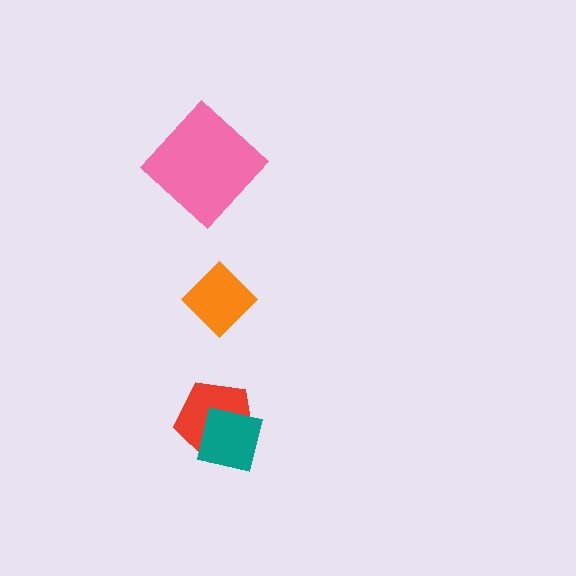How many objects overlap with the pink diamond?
0 objects overlap with the pink diamond.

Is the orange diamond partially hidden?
No, no other shape covers it.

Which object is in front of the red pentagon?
The teal square is in front of the red pentagon.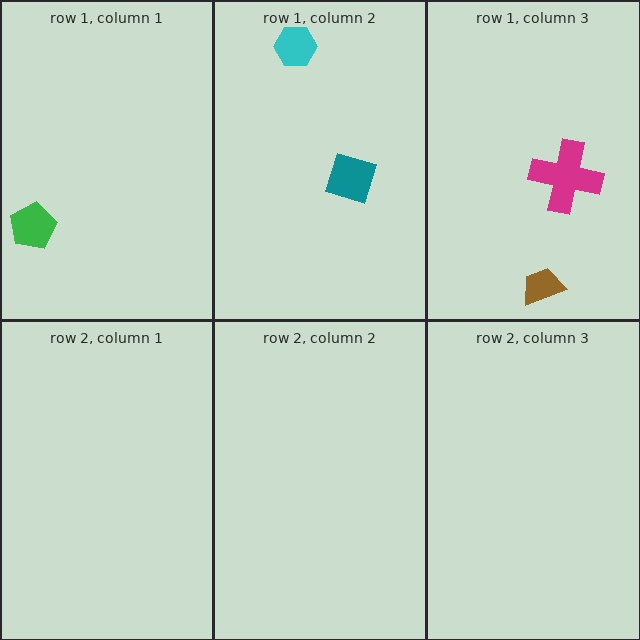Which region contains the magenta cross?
The row 1, column 3 region.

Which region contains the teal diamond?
The row 1, column 2 region.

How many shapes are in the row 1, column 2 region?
2.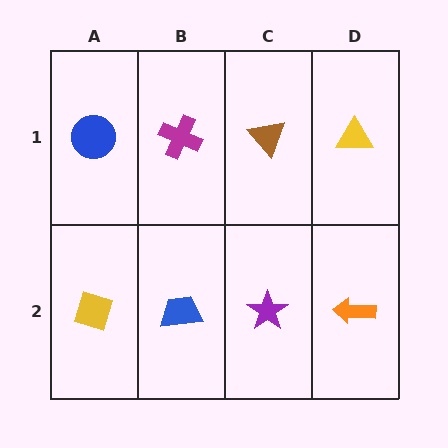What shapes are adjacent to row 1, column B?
A blue trapezoid (row 2, column B), a blue circle (row 1, column A), a brown triangle (row 1, column C).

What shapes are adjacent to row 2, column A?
A blue circle (row 1, column A), a blue trapezoid (row 2, column B).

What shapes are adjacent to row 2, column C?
A brown triangle (row 1, column C), a blue trapezoid (row 2, column B), an orange arrow (row 2, column D).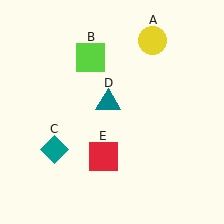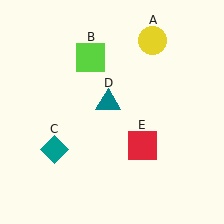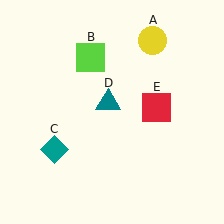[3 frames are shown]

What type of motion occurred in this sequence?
The red square (object E) rotated counterclockwise around the center of the scene.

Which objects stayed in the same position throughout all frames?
Yellow circle (object A) and lime square (object B) and teal diamond (object C) and teal triangle (object D) remained stationary.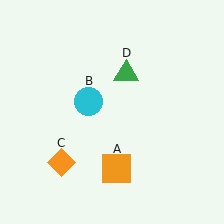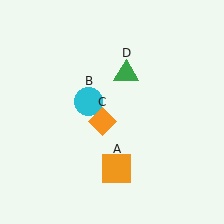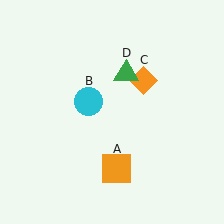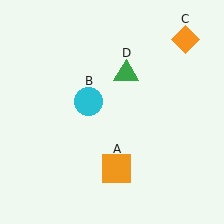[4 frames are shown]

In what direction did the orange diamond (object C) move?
The orange diamond (object C) moved up and to the right.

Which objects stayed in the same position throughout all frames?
Orange square (object A) and cyan circle (object B) and green triangle (object D) remained stationary.